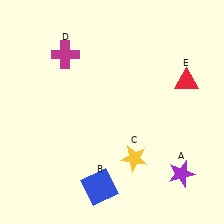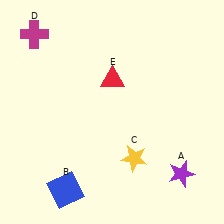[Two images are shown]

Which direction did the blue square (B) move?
The blue square (B) moved left.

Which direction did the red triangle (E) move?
The red triangle (E) moved left.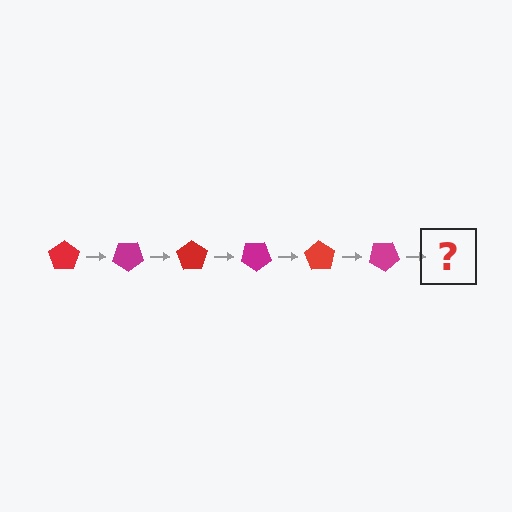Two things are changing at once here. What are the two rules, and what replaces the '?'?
The two rules are that it rotates 35 degrees each step and the color cycles through red and magenta. The '?' should be a red pentagon, rotated 210 degrees from the start.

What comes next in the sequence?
The next element should be a red pentagon, rotated 210 degrees from the start.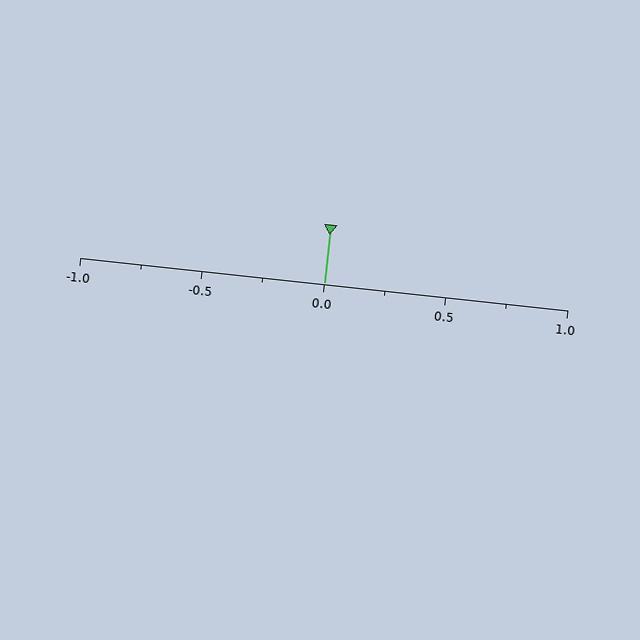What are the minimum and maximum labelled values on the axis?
The axis runs from -1.0 to 1.0.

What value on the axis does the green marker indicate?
The marker indicates approximately 0.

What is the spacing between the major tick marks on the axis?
The major ticks are spaced 0.5 apart.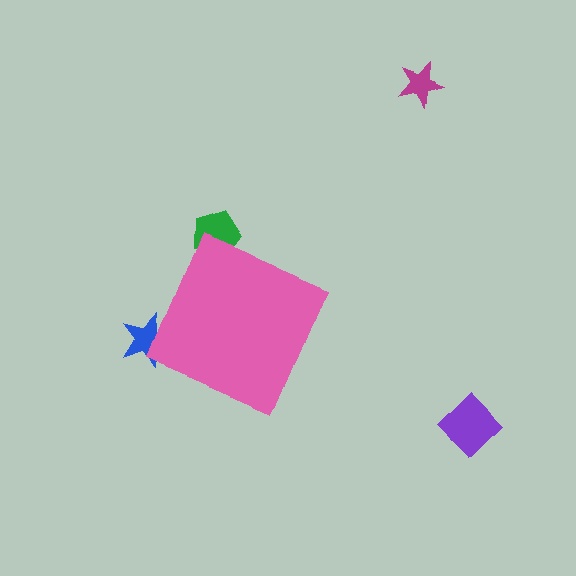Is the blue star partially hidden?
Yes, the blue star is partially hidden behind the pink diamond.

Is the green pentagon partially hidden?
Yes, the green pentagon is partially hidden behind the pink diamond.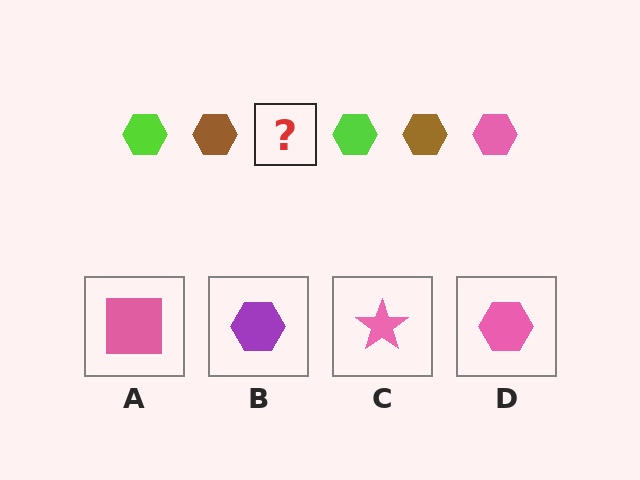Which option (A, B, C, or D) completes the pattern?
D.